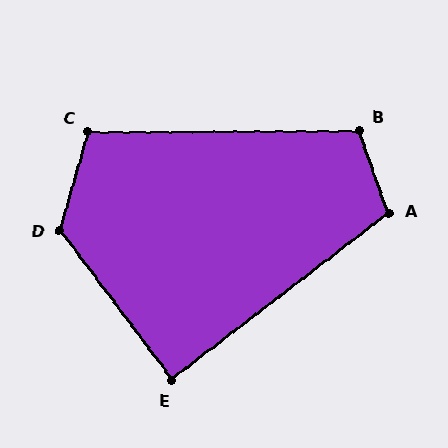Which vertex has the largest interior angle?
D, at approximately 127 degrees.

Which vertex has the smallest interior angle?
E, at approximately 89 degrees.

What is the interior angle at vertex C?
Approximately 106 degrees (obtuse).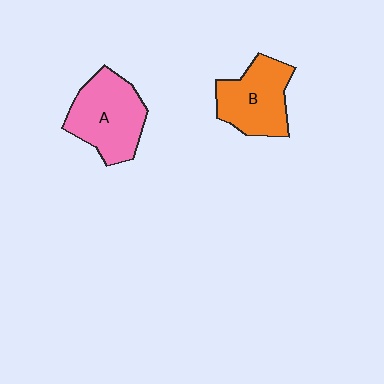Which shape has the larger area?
Shape A (pink).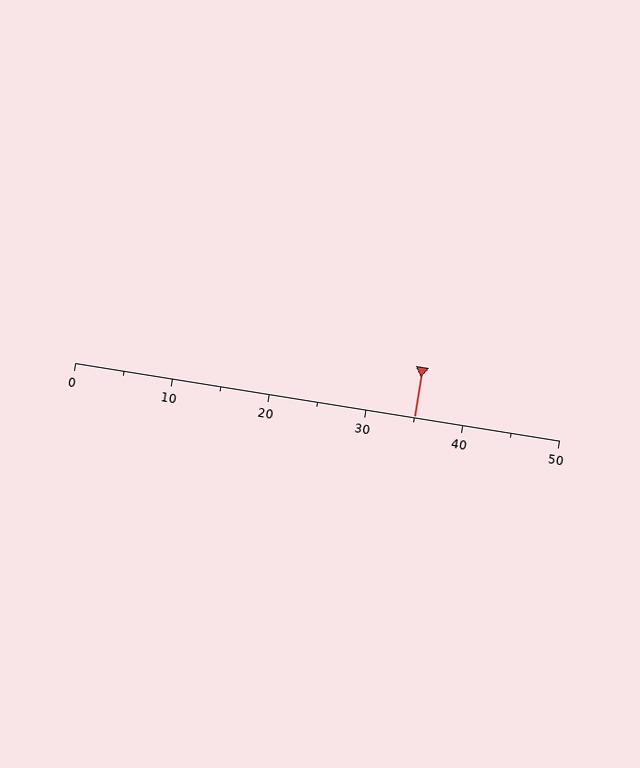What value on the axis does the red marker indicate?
The marker indicates approximately 35.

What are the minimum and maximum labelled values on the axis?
The axis runs from 0 to 50.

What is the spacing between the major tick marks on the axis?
The major ticks are spaced 10 apart.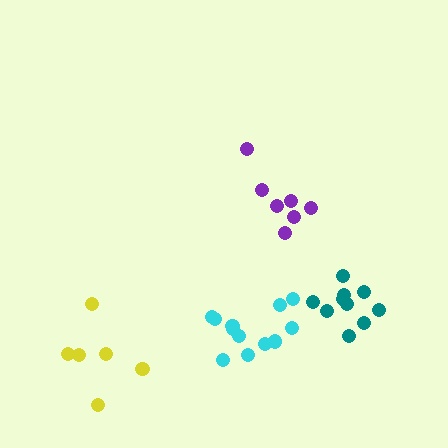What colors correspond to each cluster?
The clusters are colored: teal, purple, cyan, yellow.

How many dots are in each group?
Group 1: 10 dots, Group 2: 7 dots, Group 3: 12 dots, Group 4: 6 dots (35 total).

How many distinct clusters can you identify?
There are 4 distinct clusters.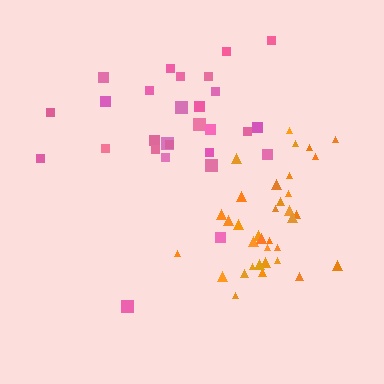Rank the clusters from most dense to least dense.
orange, pink.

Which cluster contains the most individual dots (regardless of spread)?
Orange (35).